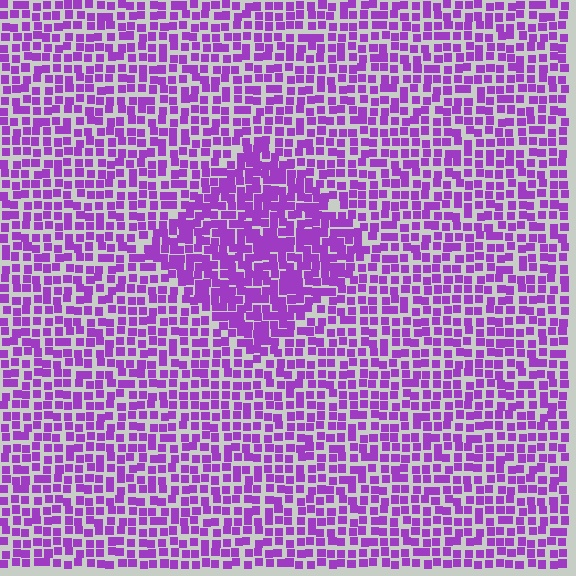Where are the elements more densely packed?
The elements are more densely packed inside the diamond boundary.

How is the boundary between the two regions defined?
The boundary is defined by a change in element density (approximately 1.6x ratio). All elements are the same color, size, and shape.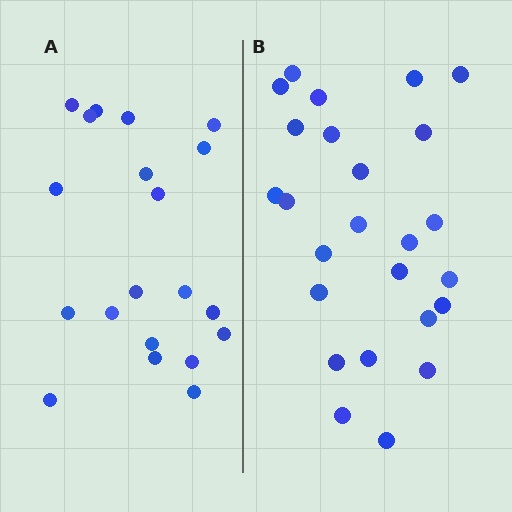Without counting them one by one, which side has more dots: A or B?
Region B (the right region) has more dots.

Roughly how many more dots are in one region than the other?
Region B has about 5 more dots than region A.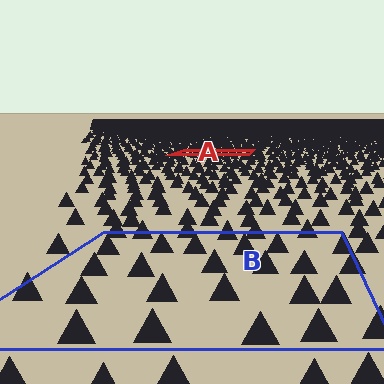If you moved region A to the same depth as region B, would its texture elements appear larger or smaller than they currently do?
They would appear larger. At a closer depth, the same texture elements are projected at a bigger on-screen size.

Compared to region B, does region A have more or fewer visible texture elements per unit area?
Region A has more texture elements per unit area — they are packed more densely because it is farther away.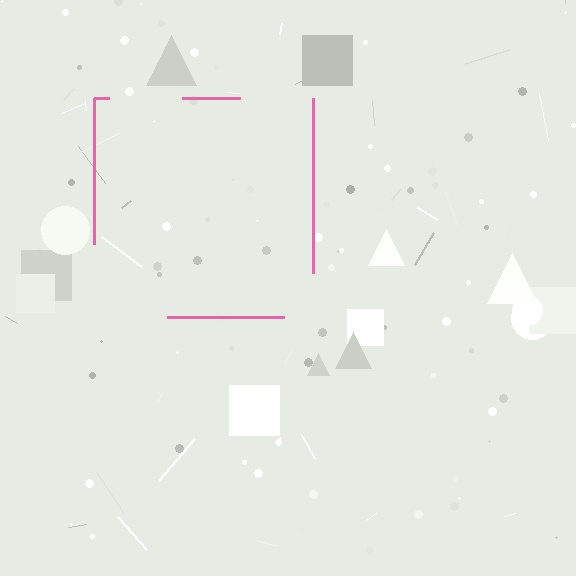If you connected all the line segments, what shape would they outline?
They would outline a square.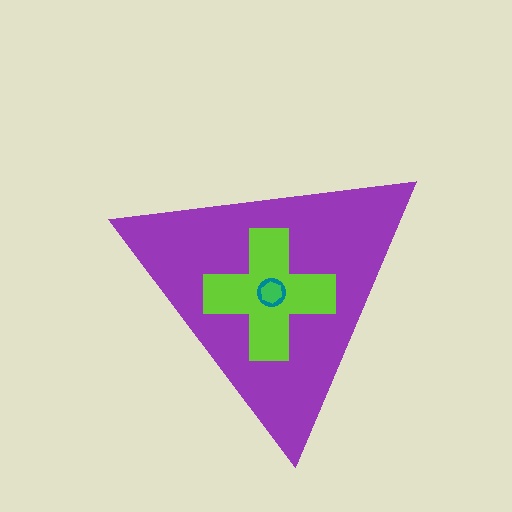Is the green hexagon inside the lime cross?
Yes.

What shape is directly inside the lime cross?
The teal circle.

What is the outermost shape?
The purple triangle.